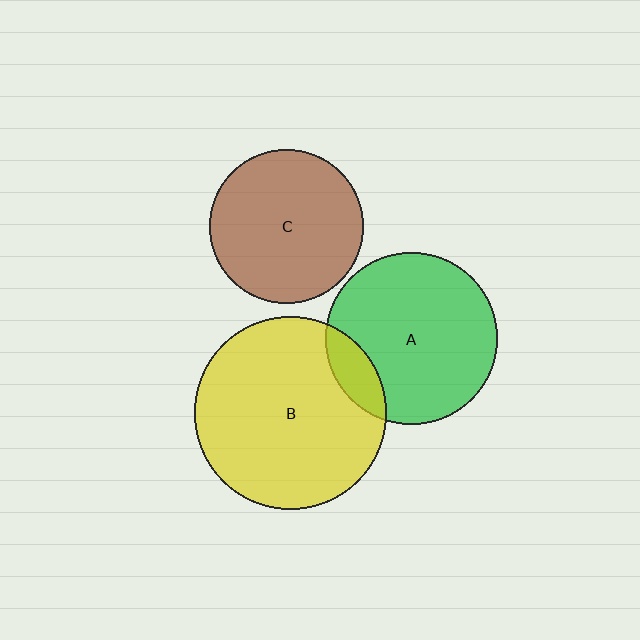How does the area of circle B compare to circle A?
Approximately 1.3 times.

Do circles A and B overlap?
Yes.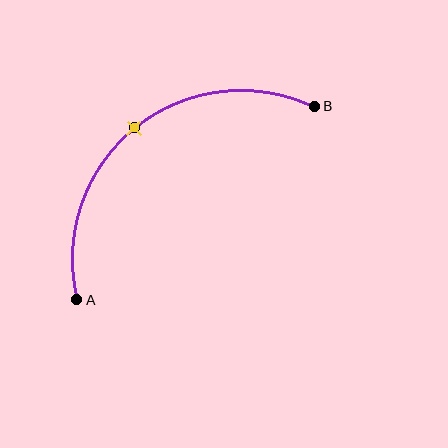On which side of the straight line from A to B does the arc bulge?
The arc bulges above and to the left of the straight line connecting A and B.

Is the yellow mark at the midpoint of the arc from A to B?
Yes. The yellow mark lies on the arc at equal arc-length from both A and B — it is the arc midpoint.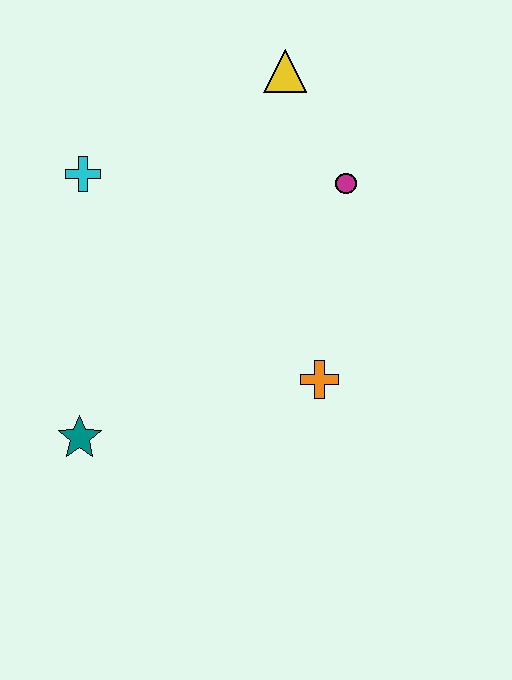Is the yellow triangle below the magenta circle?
No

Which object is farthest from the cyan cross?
The orange cross is farthest from the cyan cross.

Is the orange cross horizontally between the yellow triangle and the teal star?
No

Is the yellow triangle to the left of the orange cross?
Yes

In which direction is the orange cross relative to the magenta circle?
The orange cross is below the magenta circle.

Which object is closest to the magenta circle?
The yellow triangle is closest to the magenta circle.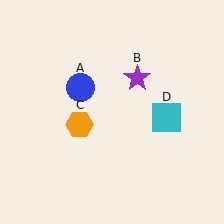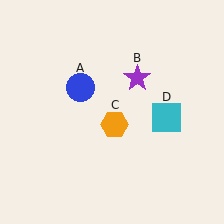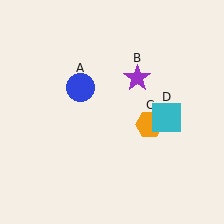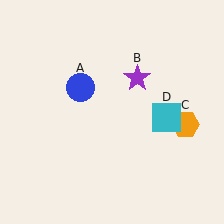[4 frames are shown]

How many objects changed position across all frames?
1 object changed position: orange hexagon (object C).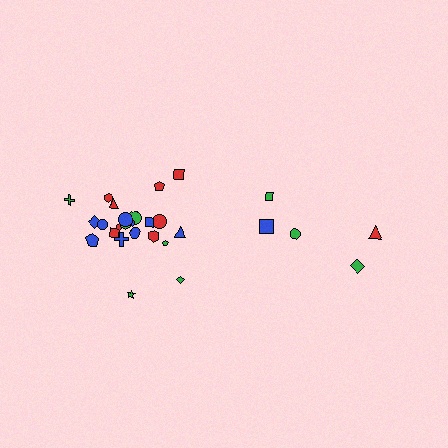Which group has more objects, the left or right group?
The left group.